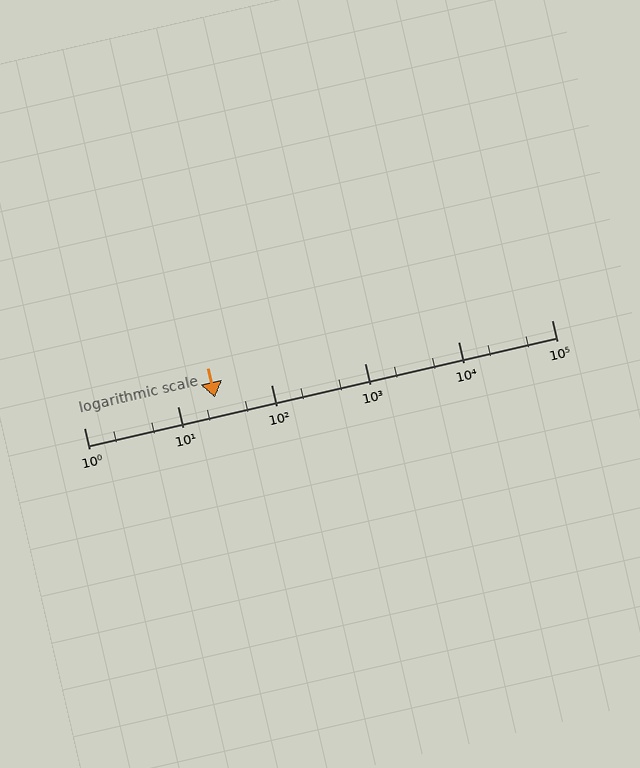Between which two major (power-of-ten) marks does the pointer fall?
The pointer is between 10 and 100.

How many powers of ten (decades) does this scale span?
The scale spans 5 decades, from 1 to 100000.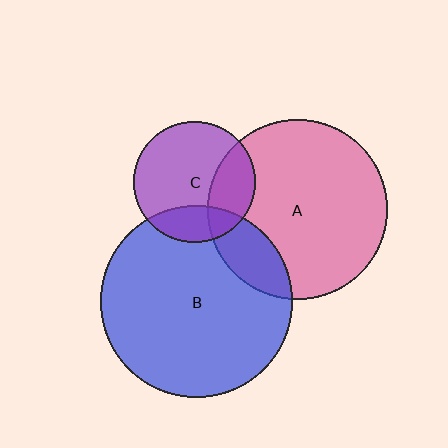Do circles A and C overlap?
Yes.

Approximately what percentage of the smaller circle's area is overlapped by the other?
Approximately 25%.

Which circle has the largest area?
Circle B (blue).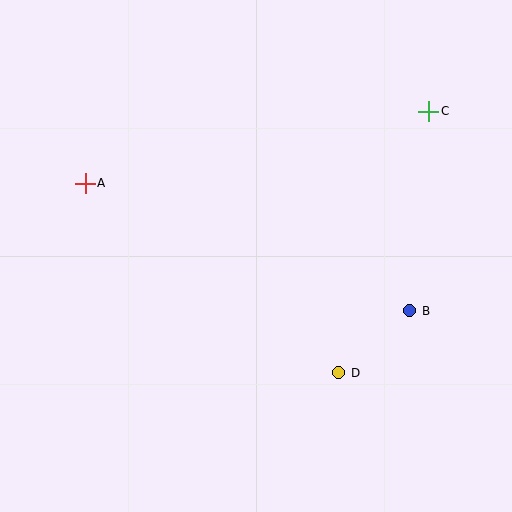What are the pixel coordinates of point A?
Point A is at (85, 183).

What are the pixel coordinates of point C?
Point C is at (429, 111).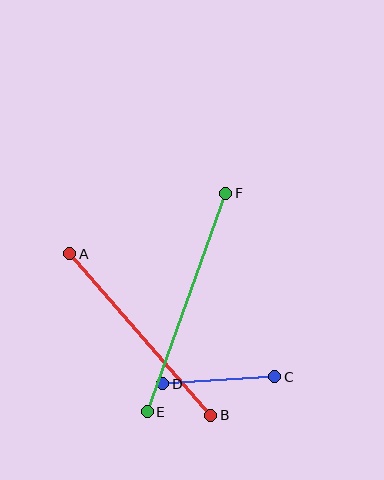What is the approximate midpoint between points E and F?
The midpoint is at approximately (187, 303) pixels.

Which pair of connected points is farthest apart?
Points E and F are farthest apart.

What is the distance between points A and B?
The distance is approximately 214 pixels.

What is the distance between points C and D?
The distance is approximately 112 pixels.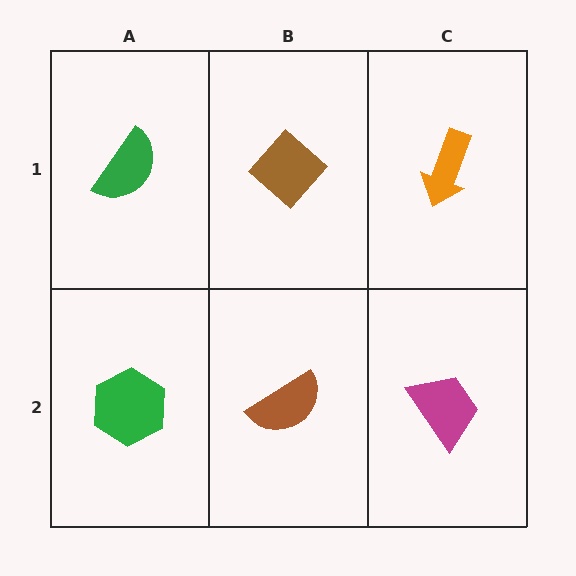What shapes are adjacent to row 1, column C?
A magenta trapezoid (row 2, column C), a brown diamond (row 1, column B).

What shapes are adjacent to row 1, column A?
A green hexagon (row 2, column A), a brown diamond (row 1, column B).